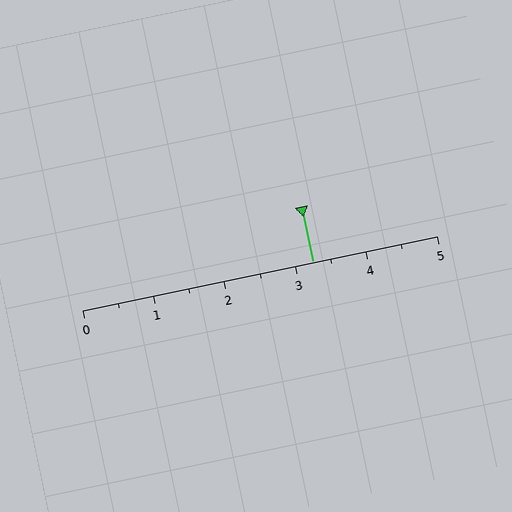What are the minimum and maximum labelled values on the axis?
The axis runs from 0 to 5.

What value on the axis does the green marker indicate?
The marker indicates approximately 3.2.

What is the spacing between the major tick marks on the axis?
The major ticks are spaced 1 apart.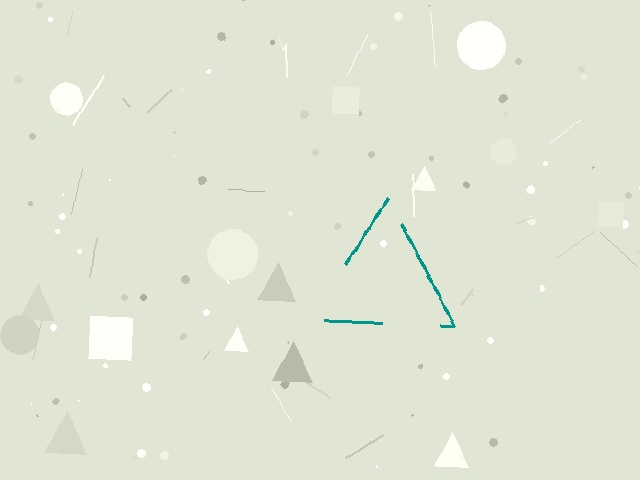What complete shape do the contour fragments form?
The contour fragments form a triangle.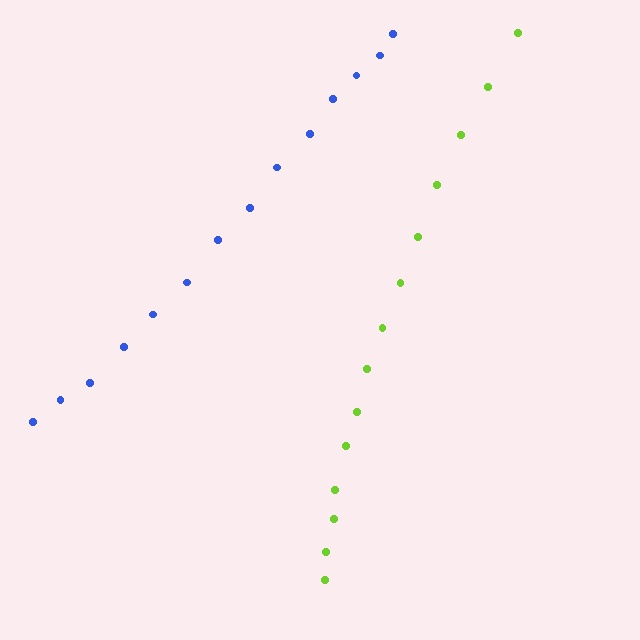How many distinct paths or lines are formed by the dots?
There are 2 distinct paths.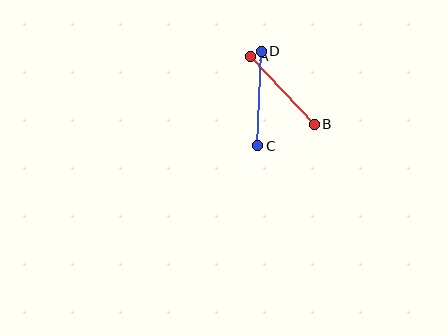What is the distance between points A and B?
The distance is approximately 93 pixels.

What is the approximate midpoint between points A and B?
The midpoint is at approximately (282, 90) pixels.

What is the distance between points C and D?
The distance is approximately 94 pixels.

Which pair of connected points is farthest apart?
Points C and D are farthest apart.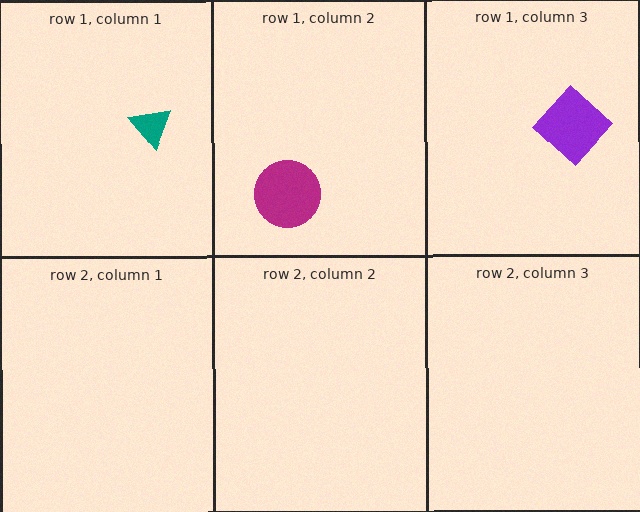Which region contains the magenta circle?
The row 1, column 2 region.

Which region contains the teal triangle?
The row 1, column 1 region.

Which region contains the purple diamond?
The row 1, column 3 region.